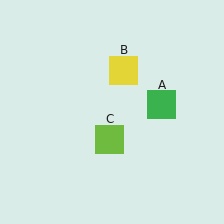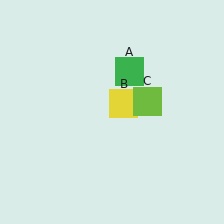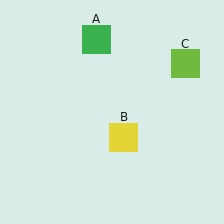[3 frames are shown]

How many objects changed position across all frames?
3 objects changed position: green square (object A), yellow square (object B), lime square (object C).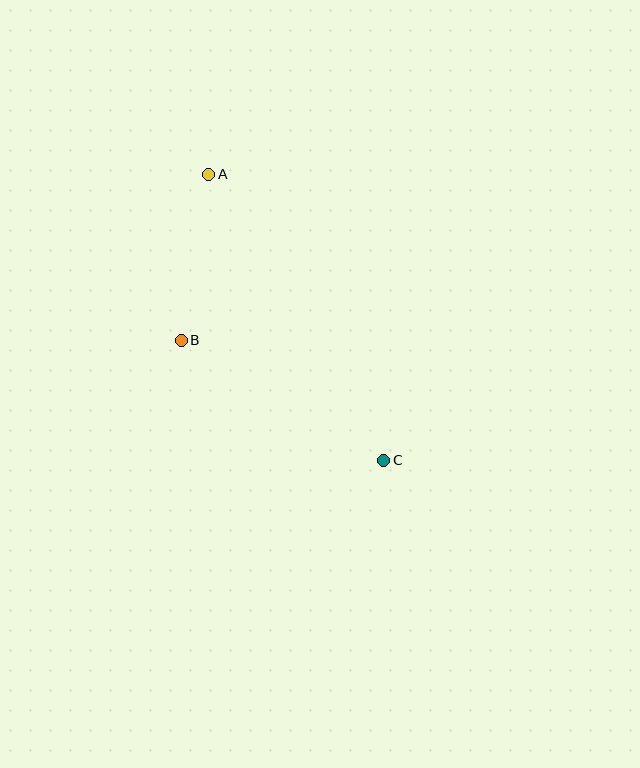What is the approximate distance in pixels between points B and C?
The distance between B and C is approximately 236 pixels.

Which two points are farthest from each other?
Points A and C are farthest from each other.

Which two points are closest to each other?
Points A and B are closest to each other.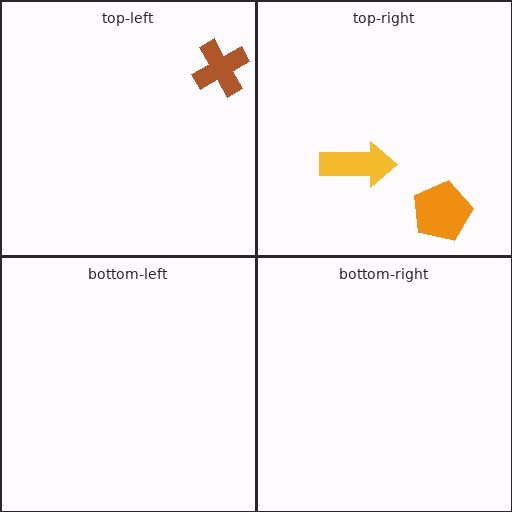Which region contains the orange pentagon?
The top-right region.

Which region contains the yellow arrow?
The top-right region.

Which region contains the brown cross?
The top-left region.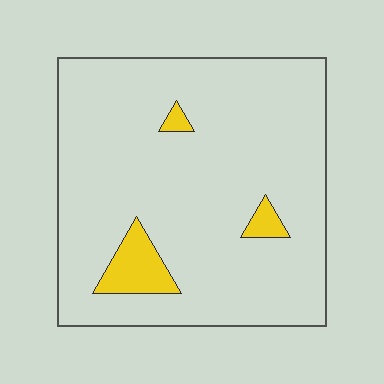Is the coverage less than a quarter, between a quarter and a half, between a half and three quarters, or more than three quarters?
Less than a quarter.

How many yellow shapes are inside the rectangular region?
3.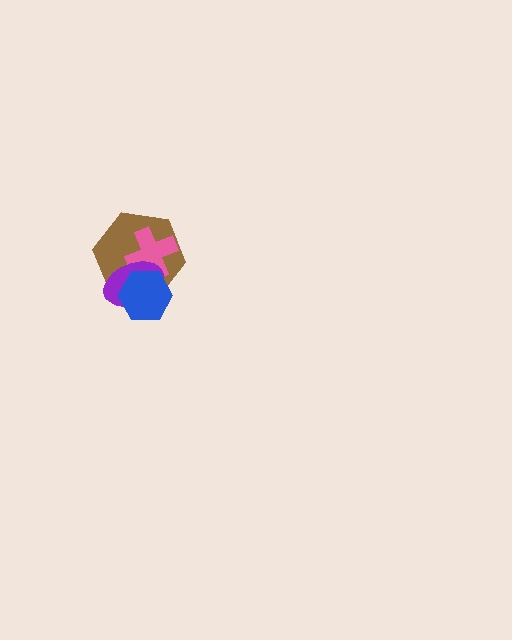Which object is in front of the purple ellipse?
The blue hexagon is in front of the purple ellipse.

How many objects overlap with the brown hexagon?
3 objects overlap with the brown hexagon.